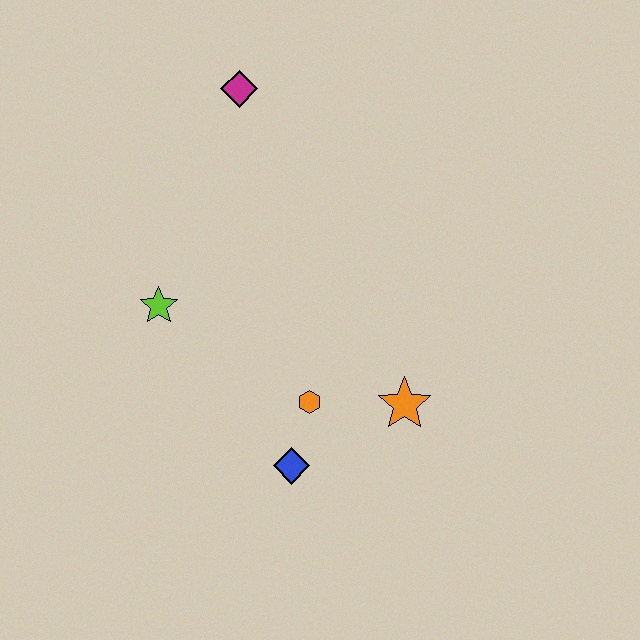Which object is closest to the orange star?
The orange hexagon is closest to the orange star.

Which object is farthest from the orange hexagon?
The magenta diamond is farthest from the orange hexagon.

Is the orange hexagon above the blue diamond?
Yes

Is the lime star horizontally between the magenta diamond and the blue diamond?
No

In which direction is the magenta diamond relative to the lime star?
The magenta diamond is above the lime star.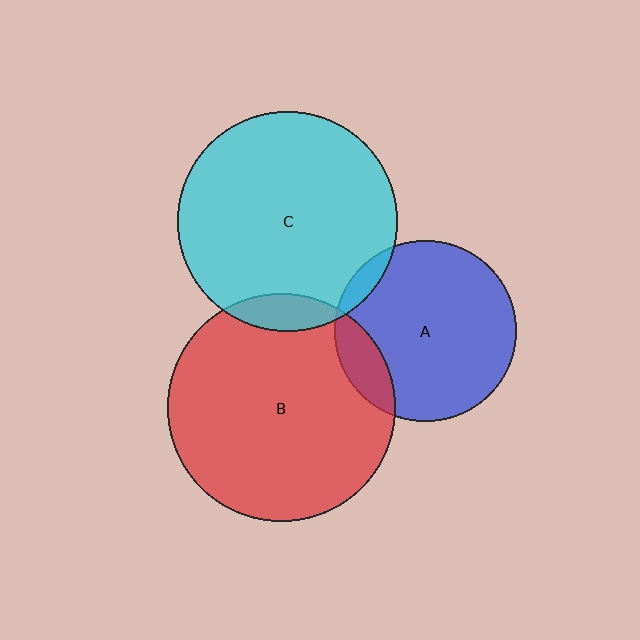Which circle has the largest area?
Circle B (red).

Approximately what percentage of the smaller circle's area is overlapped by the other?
Approximately 10%.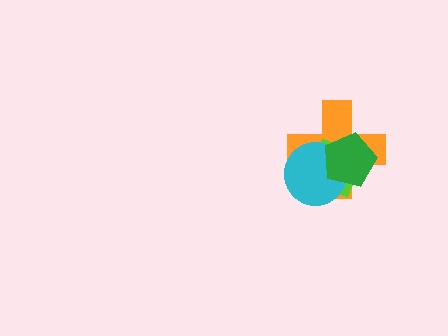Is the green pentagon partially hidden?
No, no other shape covers it.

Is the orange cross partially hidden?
Yes, it is partially covered by another shape.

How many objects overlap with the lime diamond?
3 objects overlap with the lime diamond.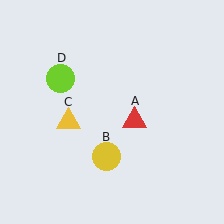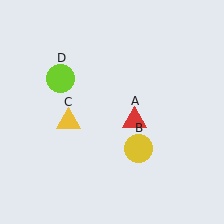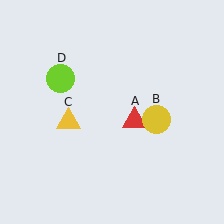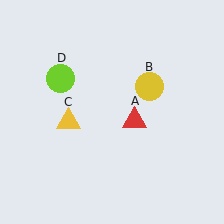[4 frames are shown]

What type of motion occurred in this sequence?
The yellow circle (object B) rotated counterclockwise around the center of the scene.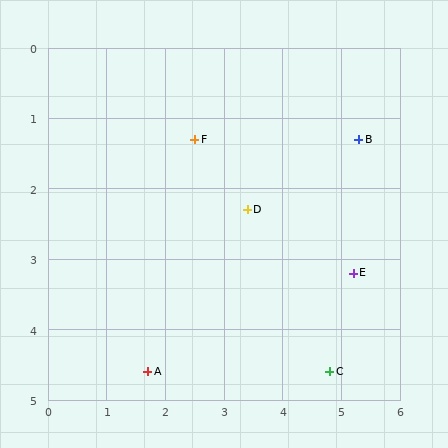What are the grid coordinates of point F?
Point F is at approximately (2.5, 1.3).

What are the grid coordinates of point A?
Point A is at approximately (1.7, 4.6).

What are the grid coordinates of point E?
Point E is at approximately (5.2, 3.2).